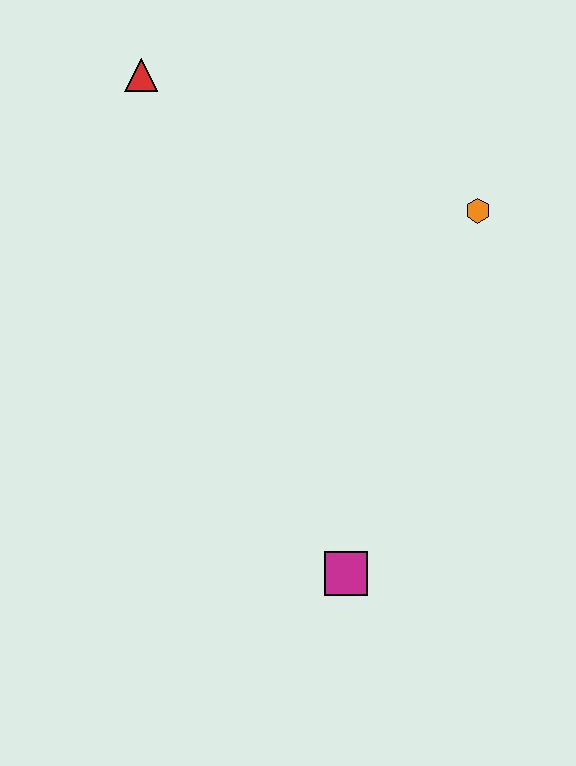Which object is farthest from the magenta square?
The red triangle is farthest from the magenta square.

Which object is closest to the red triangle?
The orange hexagon is closest to the red triangle.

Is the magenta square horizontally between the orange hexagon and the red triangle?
Yes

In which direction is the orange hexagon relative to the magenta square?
The orange hexagon is above the magenta square.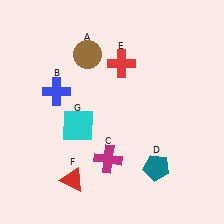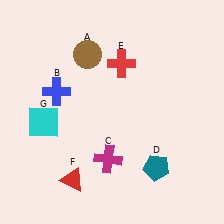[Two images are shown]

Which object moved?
The cyan square (G) moved left.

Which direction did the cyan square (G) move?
The cyan square (G) moved left.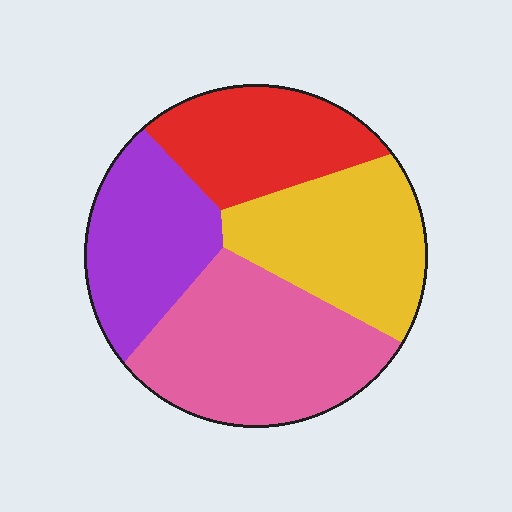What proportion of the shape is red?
Red covers around 20% of the shape.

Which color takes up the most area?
Pink, at roughly 30%.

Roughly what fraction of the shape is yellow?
Yellow takes up about one quarter (1/4) of the shape.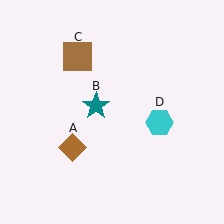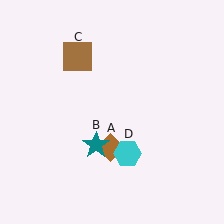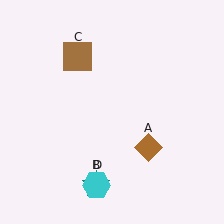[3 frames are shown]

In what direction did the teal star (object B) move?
The teal star (object B) moved down.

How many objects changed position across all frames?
3 objects changed position: brown diamond (object A), teal star (object B), cyan hexagon (object D).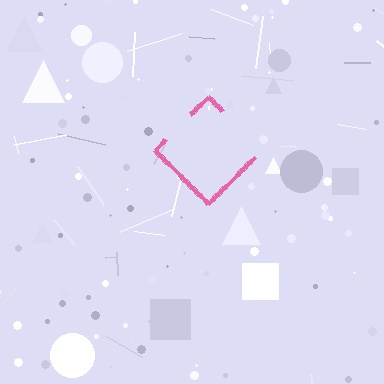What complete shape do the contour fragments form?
The contour fragments form a diamond.